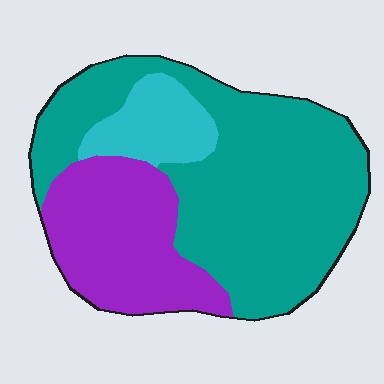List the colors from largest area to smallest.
From largest to smallest: teal, purple, cyan.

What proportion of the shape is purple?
Purple covers 29% of the shape.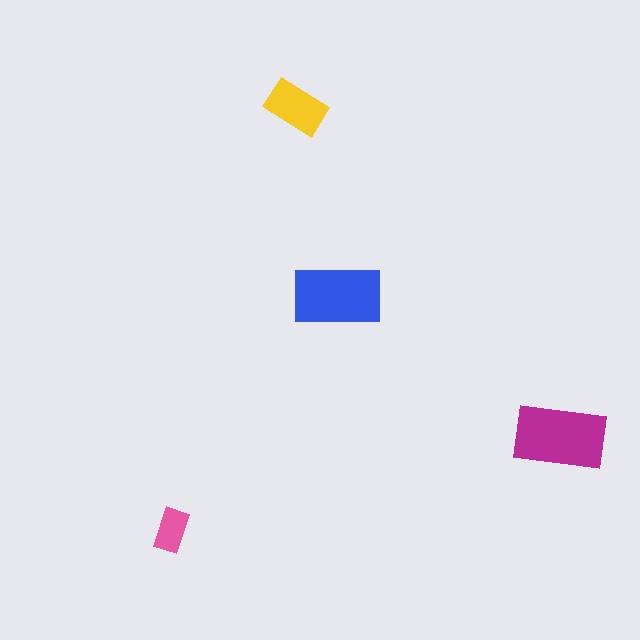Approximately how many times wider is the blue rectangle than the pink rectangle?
About 2 times wider.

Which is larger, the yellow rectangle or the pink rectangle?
The yellow one.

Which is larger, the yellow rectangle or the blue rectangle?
The blue one.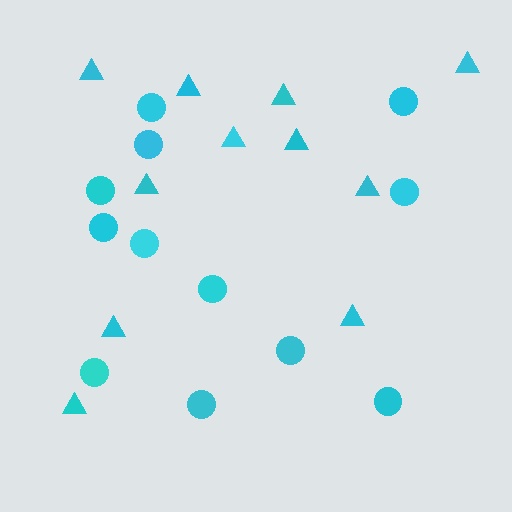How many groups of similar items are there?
There are 2 groups: one group of triangles (11) and one group of circles (12).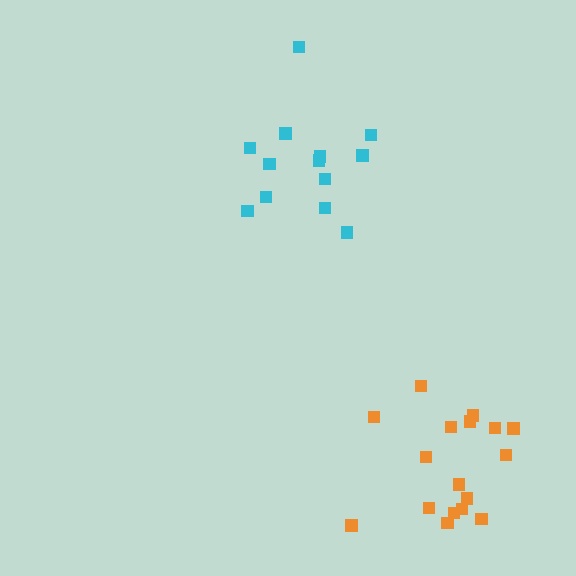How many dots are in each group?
Group 1: 13 dots, Group 2: 17 dots (30 total).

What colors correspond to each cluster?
The clusters are colored: cyan, orange.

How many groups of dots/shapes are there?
There are 2 groups.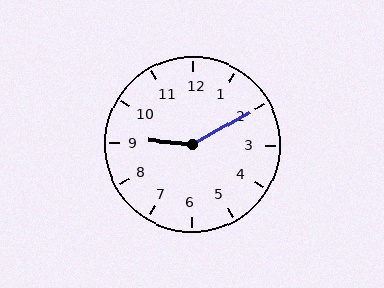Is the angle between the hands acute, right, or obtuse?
It is obtuse.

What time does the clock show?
9:10.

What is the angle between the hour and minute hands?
Approximately 145 degrees.